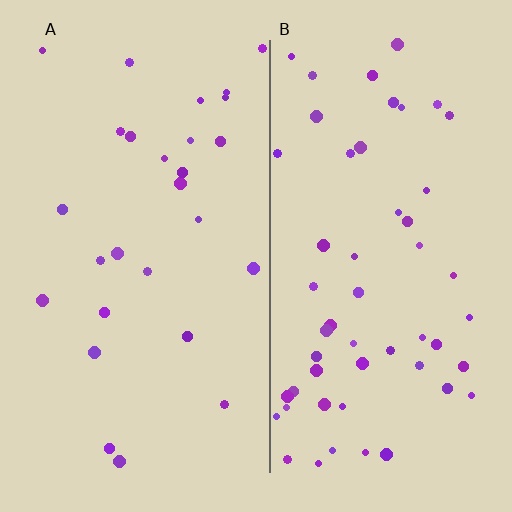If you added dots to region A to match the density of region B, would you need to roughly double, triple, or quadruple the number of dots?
Approximately double.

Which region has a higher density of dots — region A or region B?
B (the right).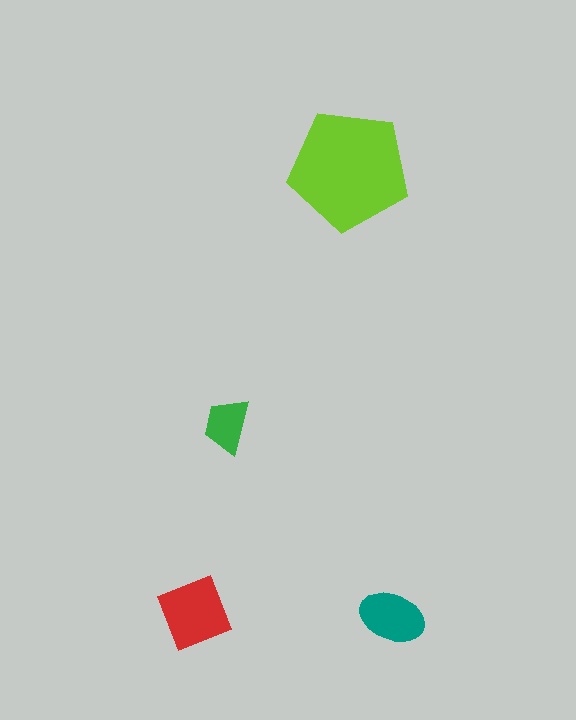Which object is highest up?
The lime pentagon is topmost.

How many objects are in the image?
There are 4 objects in the image.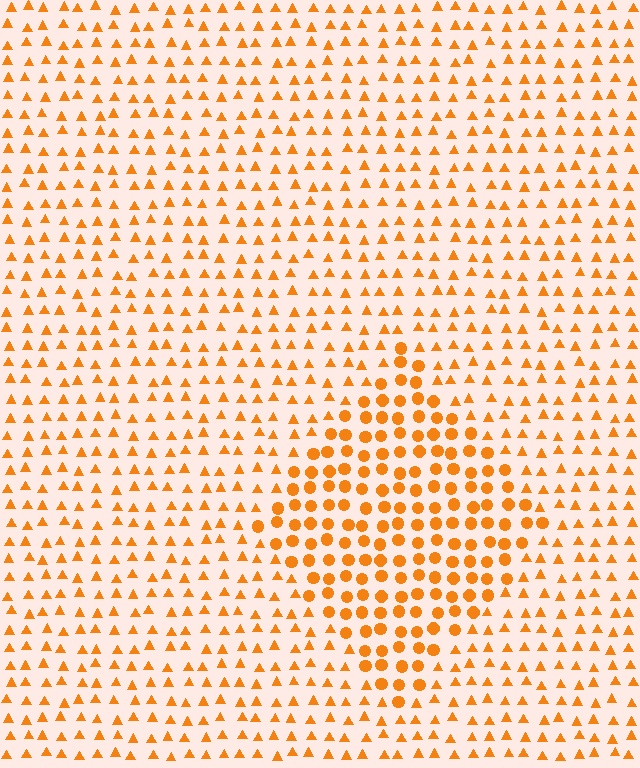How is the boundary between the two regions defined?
The boundary is defined by a change in element shape: circles inside vs. triangles outside. All elements share the same color and spacing.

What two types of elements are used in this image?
The image uses circles inside the diamond region and triangles outside it.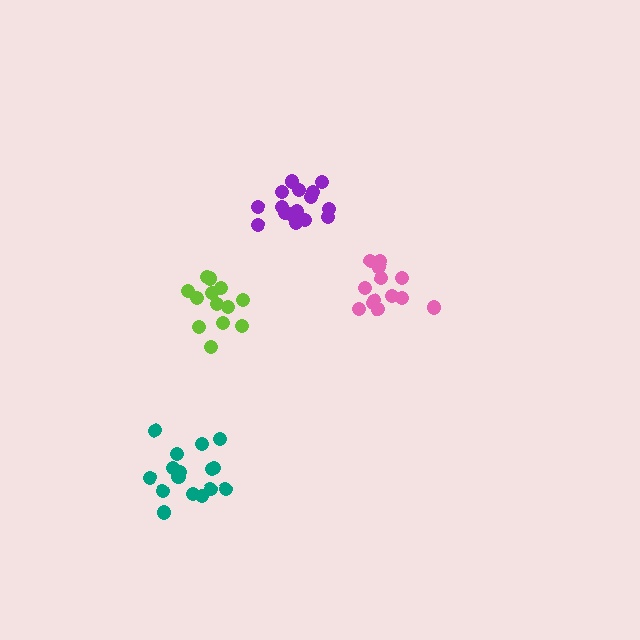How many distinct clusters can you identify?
There are 4 distinct clusters.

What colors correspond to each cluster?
The clusters are colored: pink, lime, purple, teal.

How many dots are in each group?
Group 1: 13 dots, Group 2: 13 dots, Group 3: 16 dots, Group 4: 16 dots (58 total).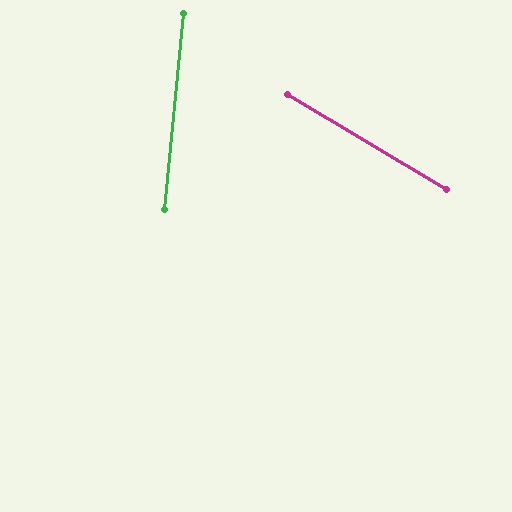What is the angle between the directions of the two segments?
Approximately 65 degrees.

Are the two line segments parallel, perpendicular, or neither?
Neither parallel nor perpendicular — they differ by about 65°.